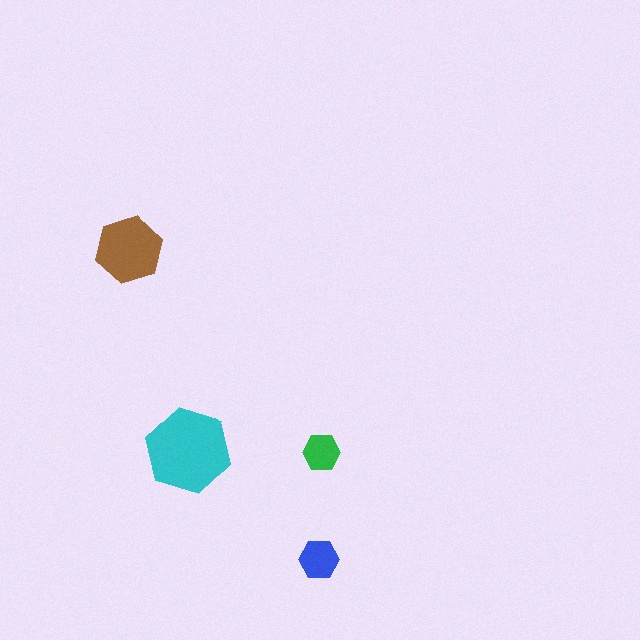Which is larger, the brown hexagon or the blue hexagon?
The brown one.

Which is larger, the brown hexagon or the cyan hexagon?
The cyan one.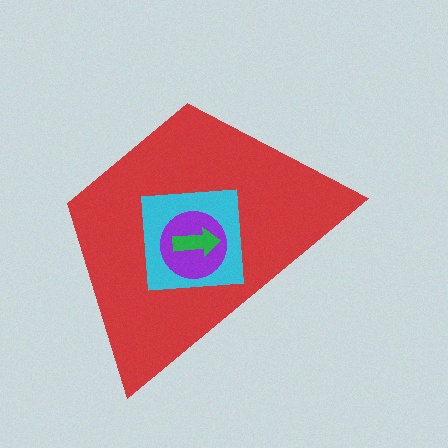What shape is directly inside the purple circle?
The green arrow.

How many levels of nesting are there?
4.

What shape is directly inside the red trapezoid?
The cyan square.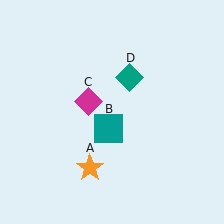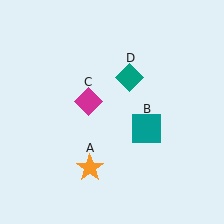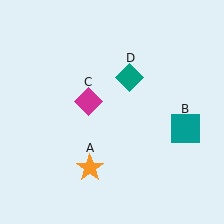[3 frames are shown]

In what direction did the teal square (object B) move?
The teal square (object B) moved right.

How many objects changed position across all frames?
1 object changed position: teal square (object B).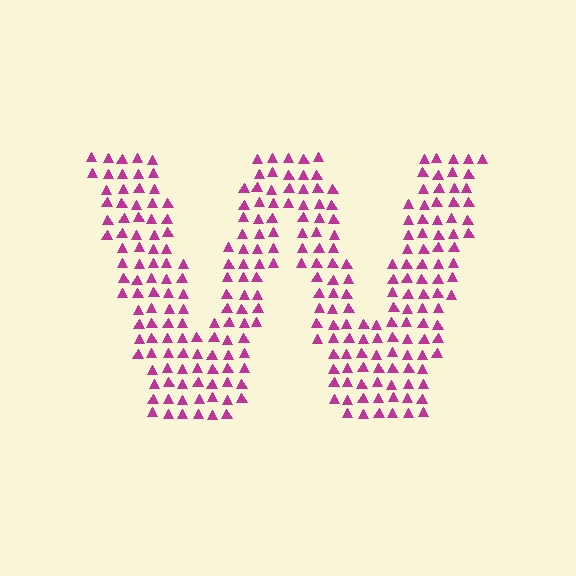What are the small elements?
The small elements are triangles.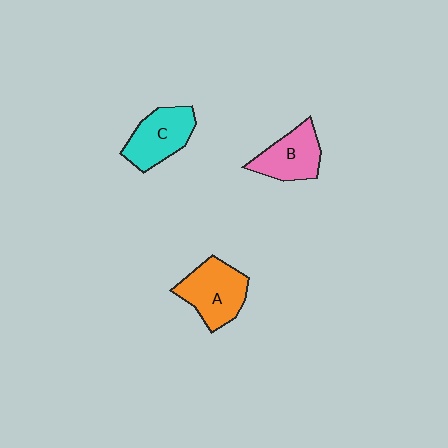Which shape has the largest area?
Shape A (orange).